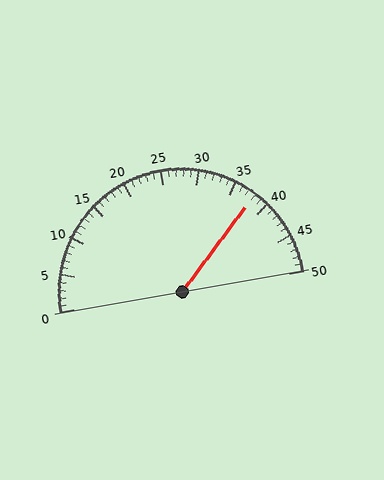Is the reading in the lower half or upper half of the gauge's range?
The reading is in the upper half of the range (0 to 50).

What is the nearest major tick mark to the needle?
The nearest major tick mark is 40.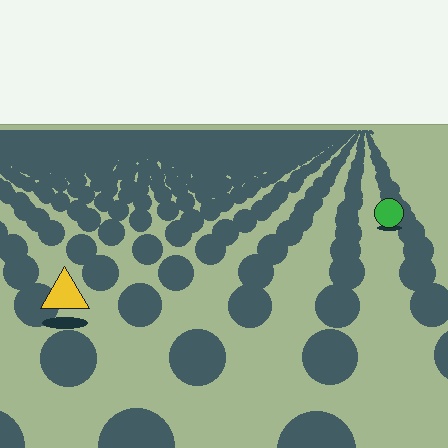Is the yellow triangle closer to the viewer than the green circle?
Yes. The yellow triangle is closer — you can tell from the texture gradient: the ground texture is coarser near it.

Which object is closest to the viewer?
The yellow triangle is closest. The texture marks near it are larger and more spread out.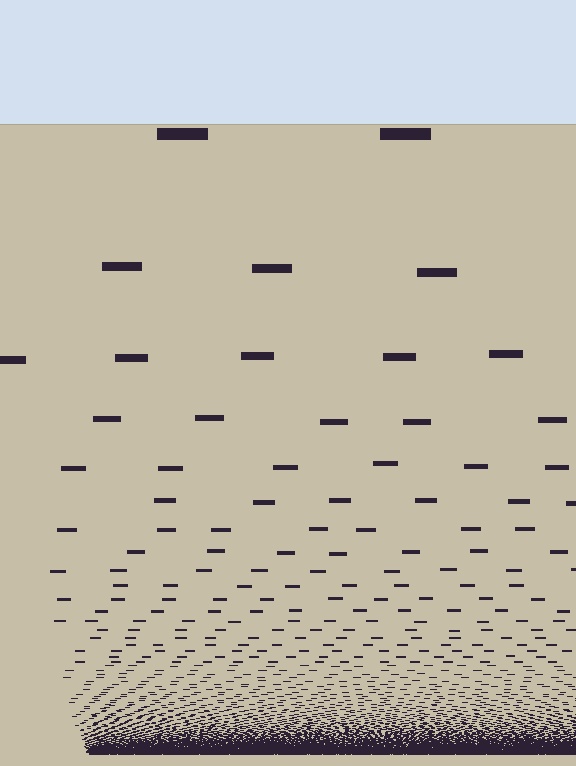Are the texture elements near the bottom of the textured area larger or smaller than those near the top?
Smaller. The gradient is inverted — elements near the bottom are smaller and denser.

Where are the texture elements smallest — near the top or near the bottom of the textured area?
Near the bottom.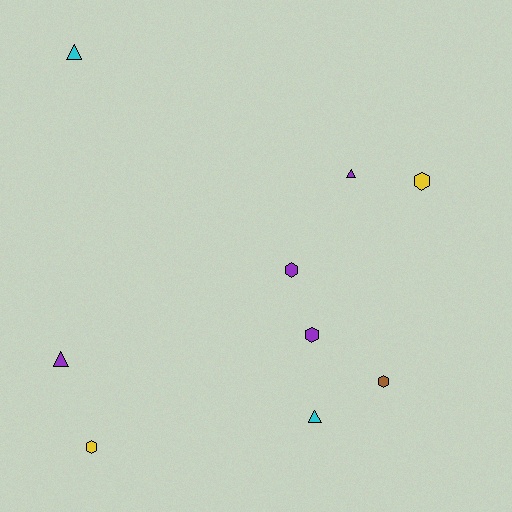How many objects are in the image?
There are 9 objects.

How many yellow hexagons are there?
There are 2 yellow hexagons.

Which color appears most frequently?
Purple, with 4 objects.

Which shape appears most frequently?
Hexagon, with 5 objects.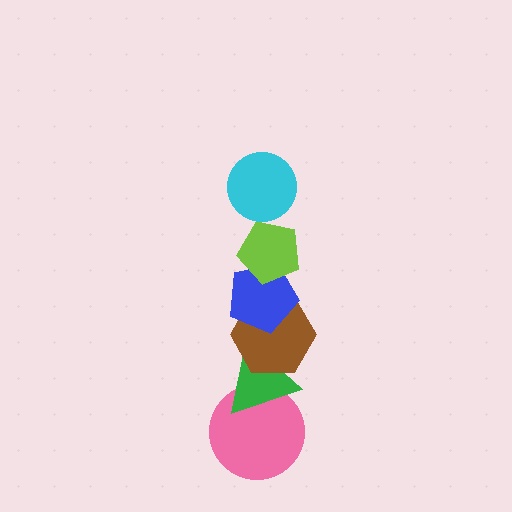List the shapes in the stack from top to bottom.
From top to bottom: the cyan circle, the lime pentagon, the blue pentagon, the brown hexagon, the green triangle, the pink circle.